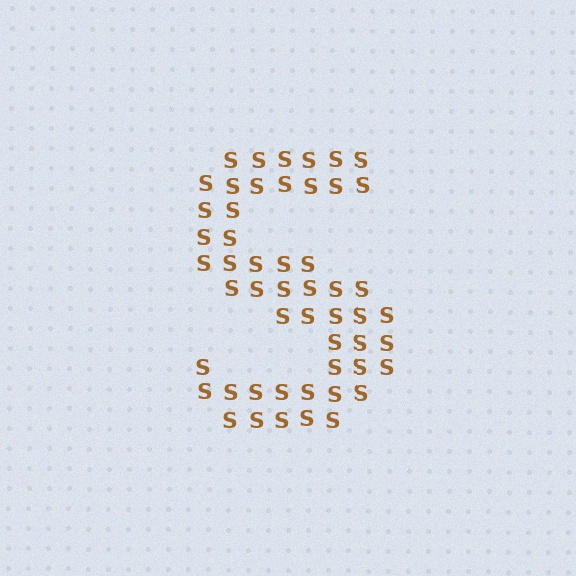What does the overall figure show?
The overall figure shows the letter S.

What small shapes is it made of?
It is made of small letter S's.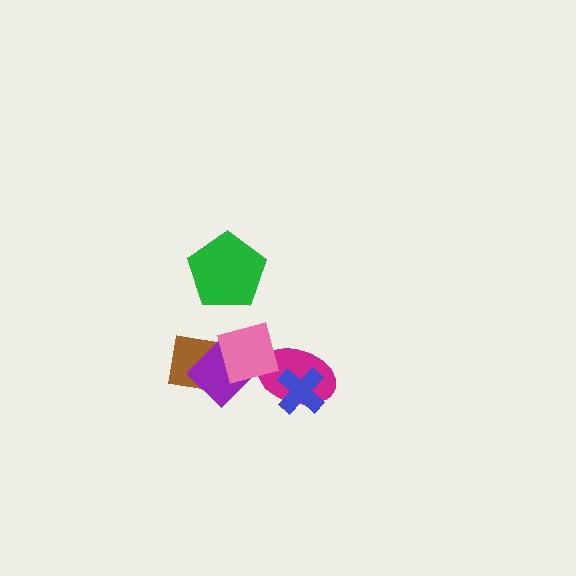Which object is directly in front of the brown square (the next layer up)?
The purple diamond is directly in front of the brown square.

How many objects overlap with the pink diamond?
3 objects overlap with the pink diamond.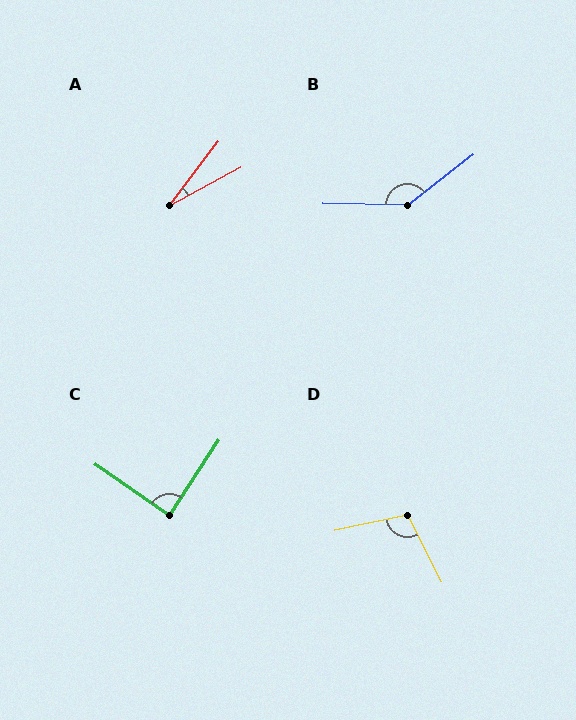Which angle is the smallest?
A, at approximately 24 degrees.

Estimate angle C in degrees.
Approximately 88 degrees.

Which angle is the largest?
B, at approximately 141 degrees.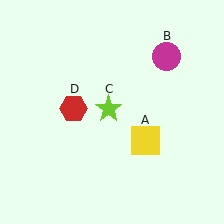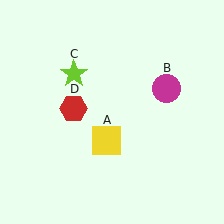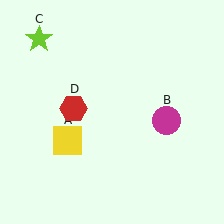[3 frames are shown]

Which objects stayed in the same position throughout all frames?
Red hexagon (object D) remained stationary.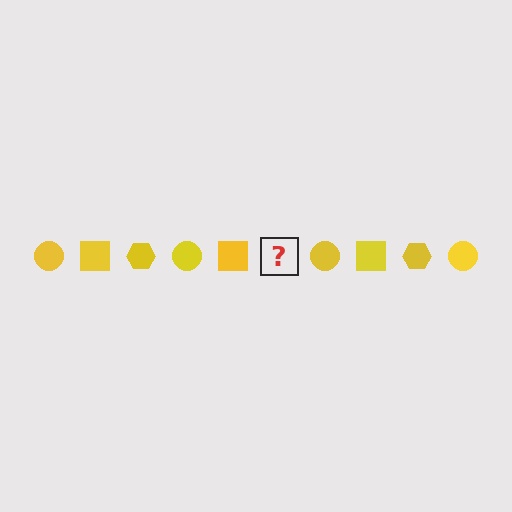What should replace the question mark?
The question mark should be replaced with a yellow hexagon.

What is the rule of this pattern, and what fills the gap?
The rule is that the pattern cycles through circle, square, hexagon shapes in yellow. The gap should be filled with a yellow hexagon.